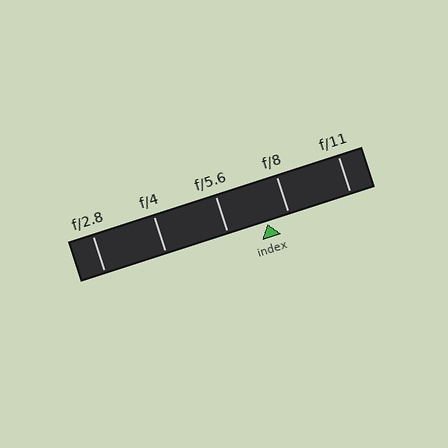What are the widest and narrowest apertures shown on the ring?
The widest aperture shown is f/2.8 and the narrowest is f/11.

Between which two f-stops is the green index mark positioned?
The index mark is between f/5.6 and f/8.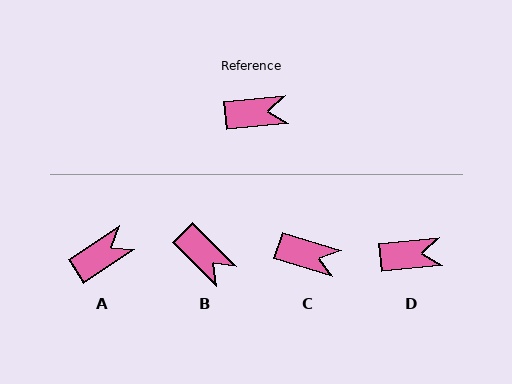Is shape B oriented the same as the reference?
No, it is off by about 51 degrees.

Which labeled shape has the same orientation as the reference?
D.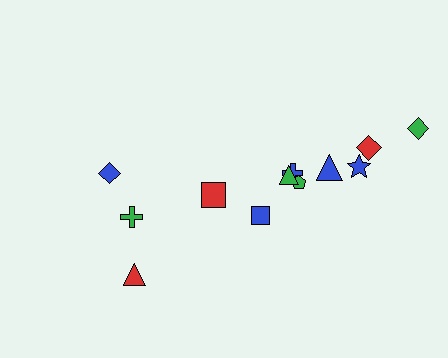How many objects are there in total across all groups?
There are 12 objects.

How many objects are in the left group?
There are 4 objects.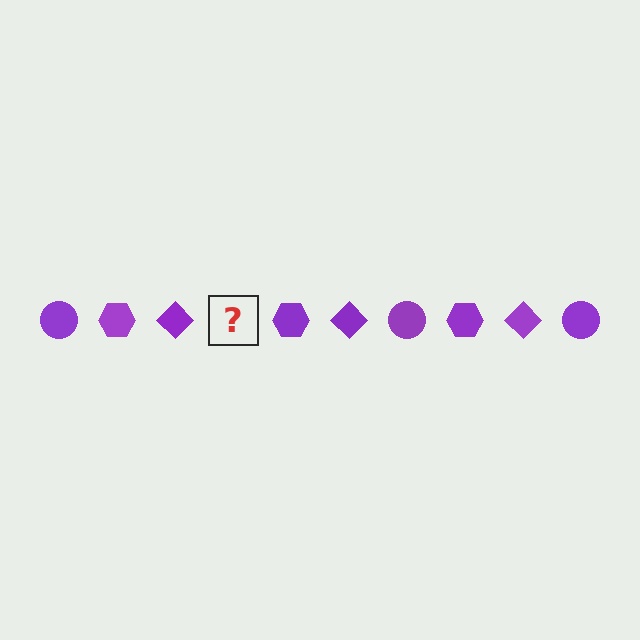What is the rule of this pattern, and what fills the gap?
The rule is that the pattern cycles through circle, hexagon, diamond shapes in purple. The gap should be filled with a purple circle.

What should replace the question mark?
The question mark should be replaced with a purple circle.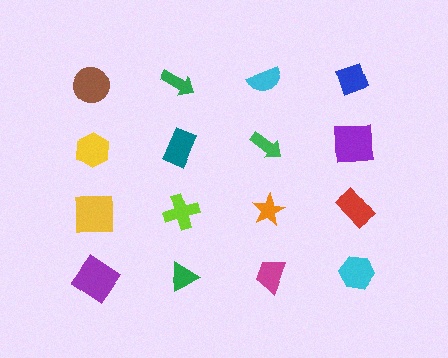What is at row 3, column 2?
A lime cross.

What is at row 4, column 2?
A green triangle.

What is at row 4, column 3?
A magenta trapezoid.